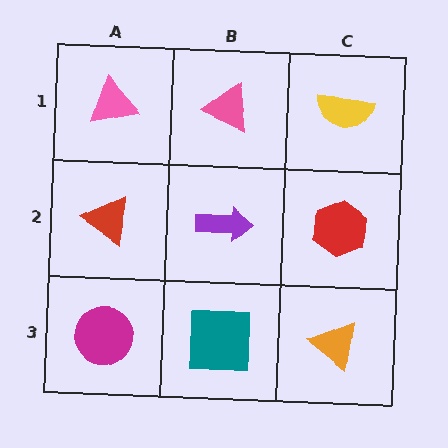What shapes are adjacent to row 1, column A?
A red triangle (row 2, column A), a pink triangle (row 1, column B).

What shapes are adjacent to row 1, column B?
A purple arrow (row 2, column B), a pink triangle (row 1, column A), a yellow semicircle (row 1, column C).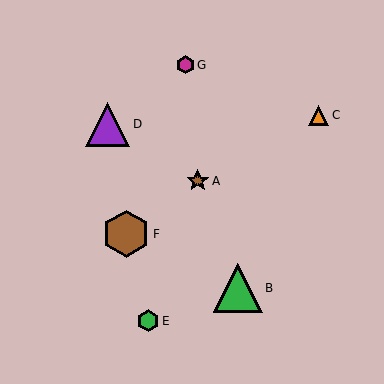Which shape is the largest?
The green triangle (labeled B) is the largest.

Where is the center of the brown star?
The center of the brown star is at (198, 181).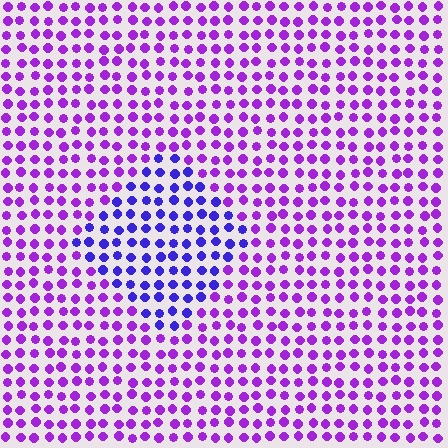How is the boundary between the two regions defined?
The boundary is defined purely by a slight shift in hue (about 35 degrees). Spacing, size, and orientation are identical on both sides.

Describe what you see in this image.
The image is filled with small purple elements in a uniform arrangement. A diamond-shaped region is visible where the elements are tinted to a slightly different hue, forming a subtle color boundary.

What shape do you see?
I see a diamond.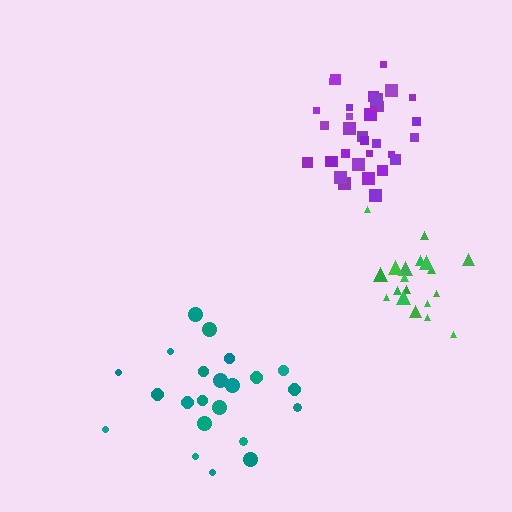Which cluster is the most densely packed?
Purple.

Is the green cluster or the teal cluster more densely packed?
Green.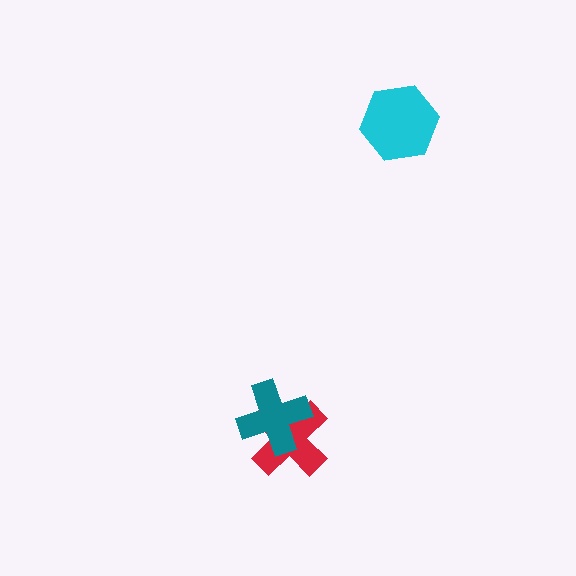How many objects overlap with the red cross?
1 object overlaps with the red cross.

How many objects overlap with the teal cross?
1 object overlaps with the teal cross.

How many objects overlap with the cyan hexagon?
0 objects overlap with the cyan hexagon.